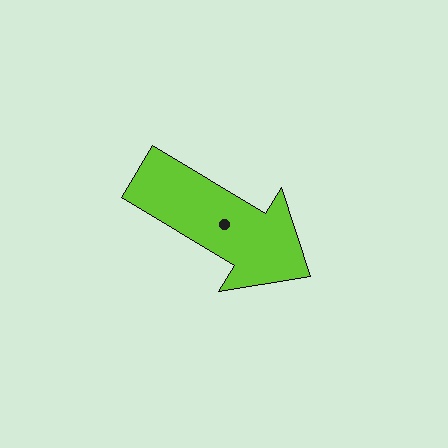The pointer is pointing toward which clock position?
Roughly 4 o'clock.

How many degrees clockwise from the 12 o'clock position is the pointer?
Approximately 121 degrees.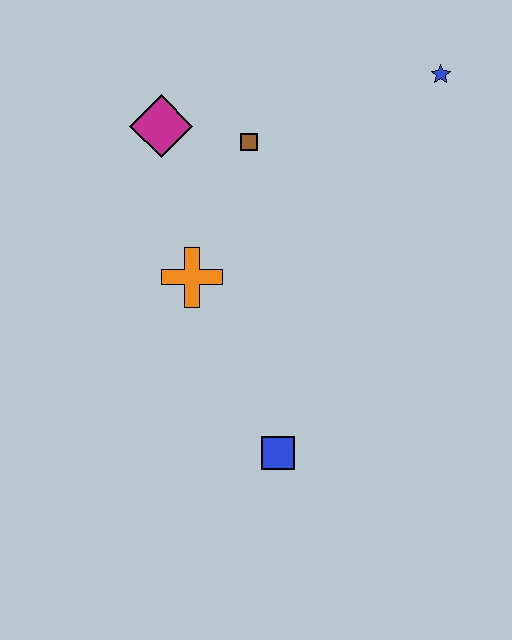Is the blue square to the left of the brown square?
No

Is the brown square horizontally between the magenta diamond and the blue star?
Yes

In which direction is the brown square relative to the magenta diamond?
The brown square is to the right of the magenta diamond.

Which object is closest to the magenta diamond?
The brown square is closest to the magenta diamond.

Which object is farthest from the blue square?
The blue star is farthest from the blue square.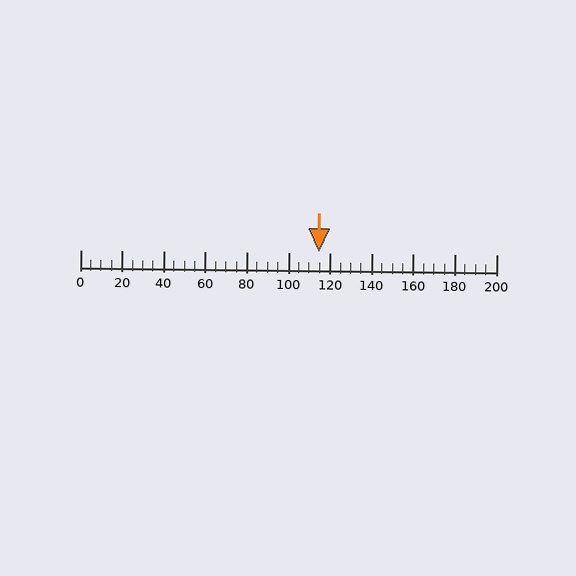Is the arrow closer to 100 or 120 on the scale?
The arrow is closer to 120.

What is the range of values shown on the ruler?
The ruler shows values from 0 to 200.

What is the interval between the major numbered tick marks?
The major tick marks are spaced 20 units apart.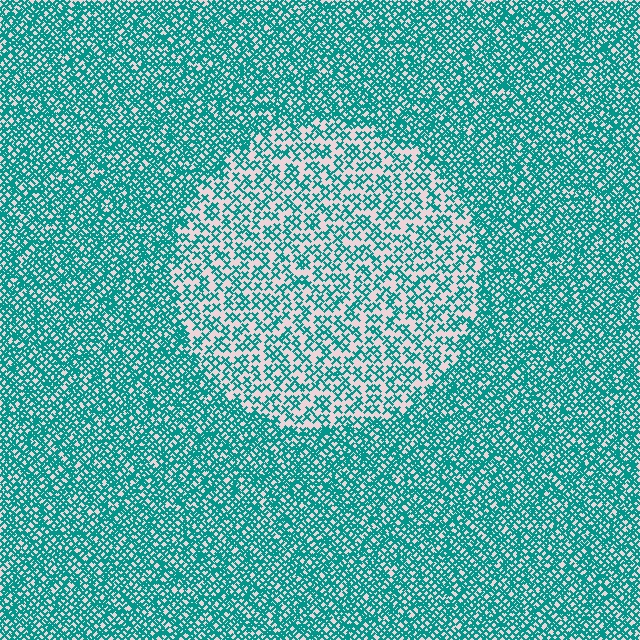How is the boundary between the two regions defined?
The boundary is defined by a change in element density (approximately 2.0x ratio). All elements are the same color, size, and shape.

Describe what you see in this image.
The image contains small teal elements arranged at two different densities. A circle-shaped region is visible where the elements are less densely packed than the surrounding area.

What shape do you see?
I see a circle.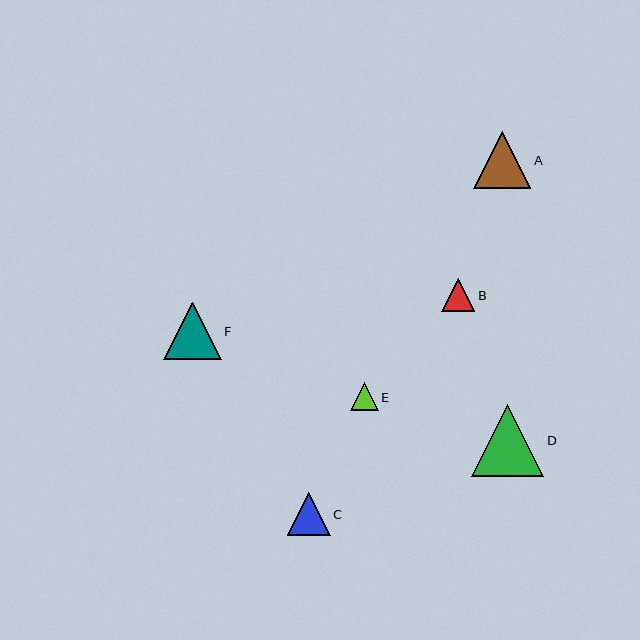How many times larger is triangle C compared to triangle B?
Triangle C is approximately 1.3 times the size of triangle B.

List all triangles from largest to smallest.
From largest to smallest: D, F, A, C, B, E.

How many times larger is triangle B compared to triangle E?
Triangle B is approximately 1.2 times the size of triangle E.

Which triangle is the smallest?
Triangle E is the smallest with a size of approximately 28 pixels.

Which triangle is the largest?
Triangle D is the largest with a size of approximately 72 pixels.